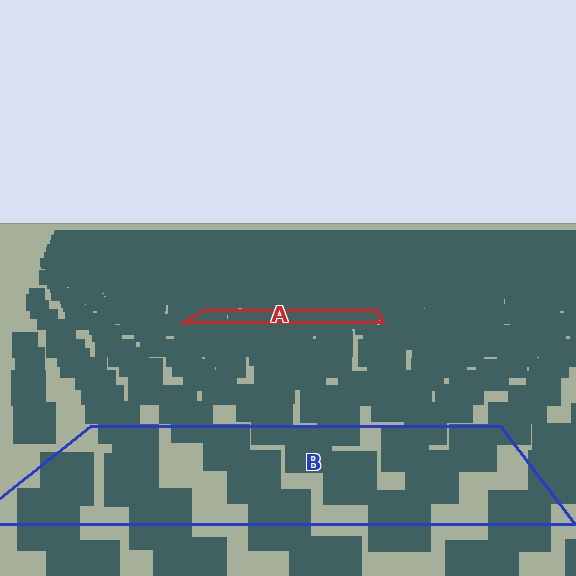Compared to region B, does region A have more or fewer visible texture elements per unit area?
Region A has more texture elements per unit area — they are packed more densely because it is farther away.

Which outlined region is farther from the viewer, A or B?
Region A is farther from the viewer — the texture elements inside it appear smaller and more densely packed.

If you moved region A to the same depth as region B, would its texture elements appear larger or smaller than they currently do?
They would appear larger. At a closer depth, the same texture elements are projected at a bigger on-screen size.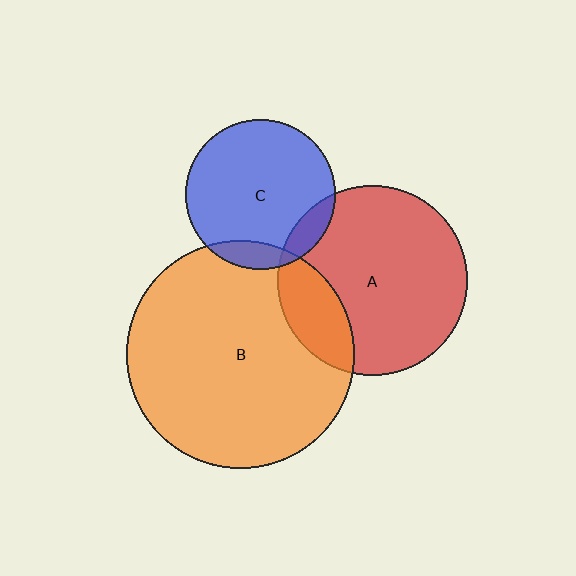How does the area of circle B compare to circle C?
Approximately 2.3 times.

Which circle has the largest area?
Circle B (orange).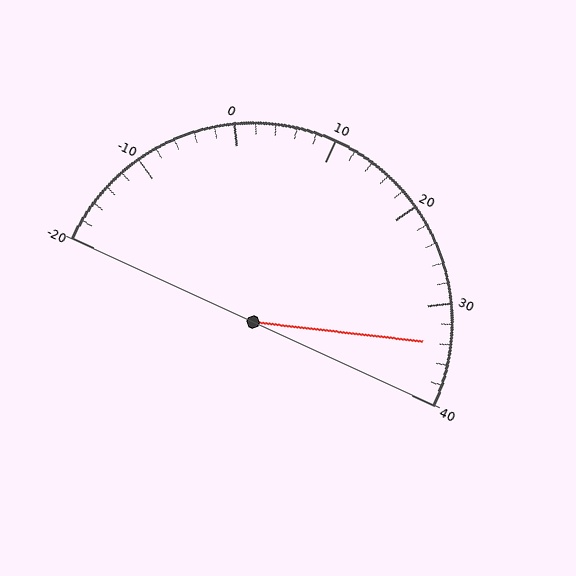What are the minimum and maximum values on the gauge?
The gauge ranges from -20 to 40.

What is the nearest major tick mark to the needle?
The nearest major tick mark is 30.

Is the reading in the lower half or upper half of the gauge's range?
The reading is in the upper half of the range (-20 to 40).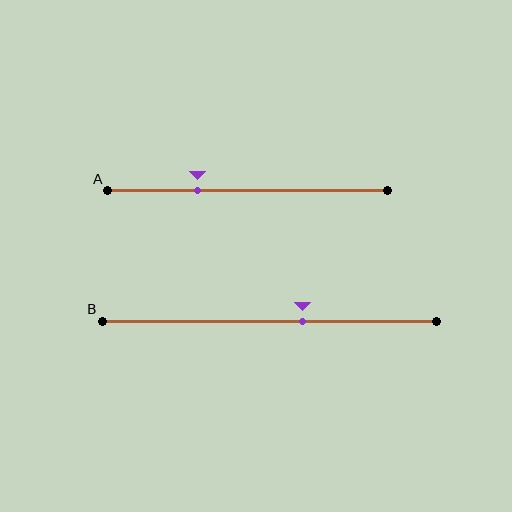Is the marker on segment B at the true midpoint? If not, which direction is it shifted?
No, the marker on segment B is shifted to the right by about 10% of the segment length.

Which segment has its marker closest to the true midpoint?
Segment B has its marker closest to the true midpoint.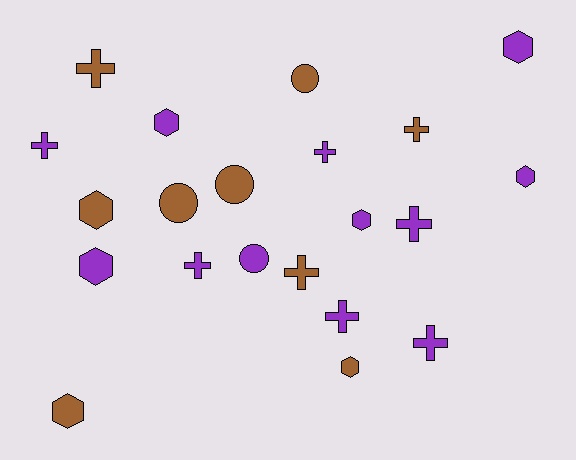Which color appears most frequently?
Purple, with 12 objects.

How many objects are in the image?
There are 21 objects.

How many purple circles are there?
There is 1 purple circle.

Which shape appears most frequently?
Cross, with 9 objects.